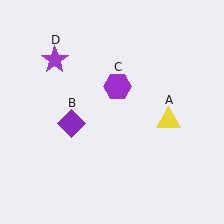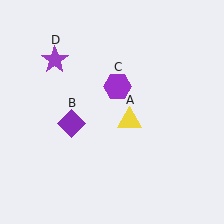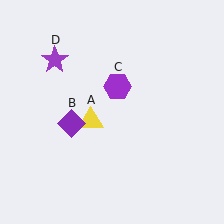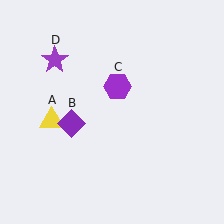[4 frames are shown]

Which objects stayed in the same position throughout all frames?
Purple diamond (object B) and purple hexagon (object C) and purple star (object D) remained stationary.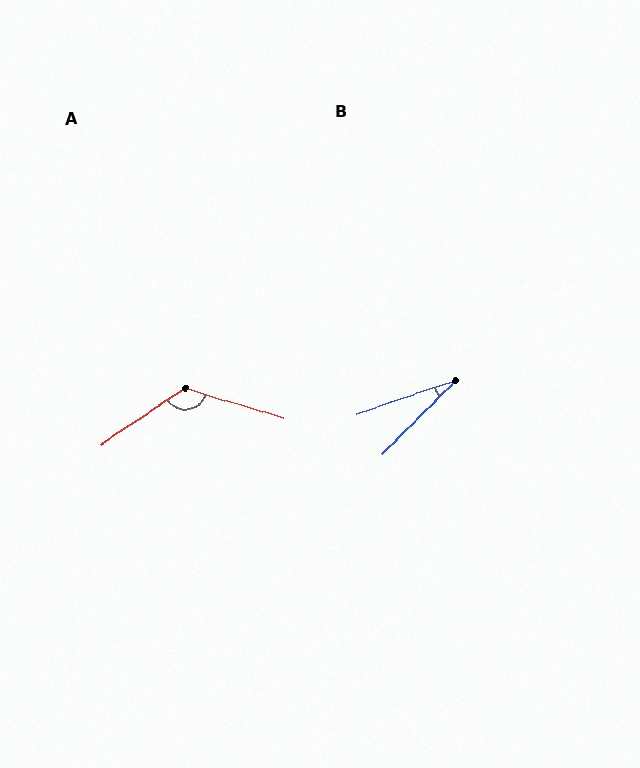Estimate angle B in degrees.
Approximately 26 degrees.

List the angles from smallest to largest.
B (26°), A (129°).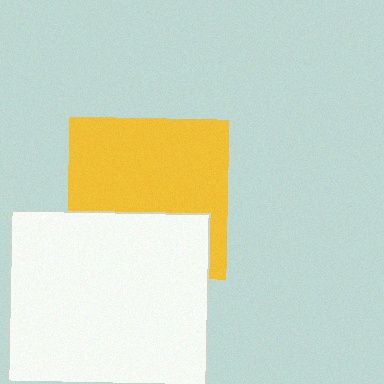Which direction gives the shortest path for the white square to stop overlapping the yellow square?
Moving down gives the shortest separation.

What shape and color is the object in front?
The object in front is a white square.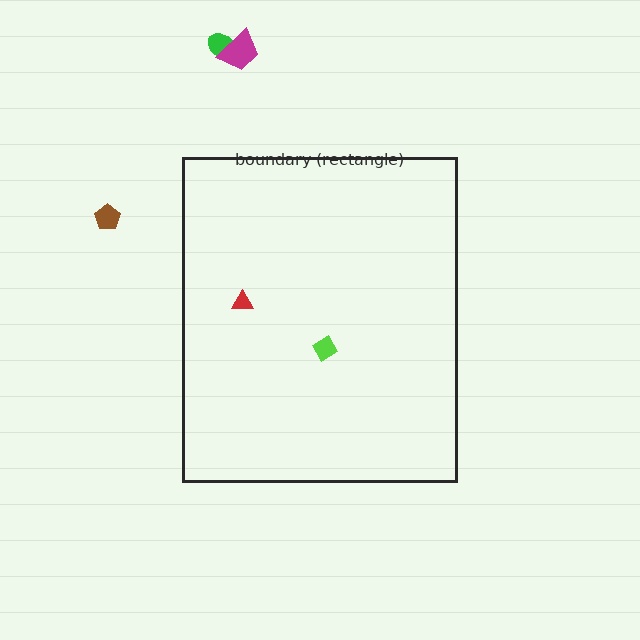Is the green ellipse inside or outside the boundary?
Outside.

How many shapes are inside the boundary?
2 inside, 3 outside.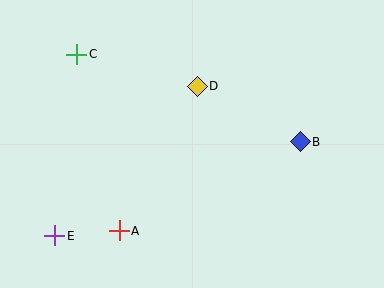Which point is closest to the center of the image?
Point D at (197, 86) is closest to the center.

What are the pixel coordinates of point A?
Point A is at (119, 231).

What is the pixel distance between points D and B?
The distance between D and B is 117 pixels.